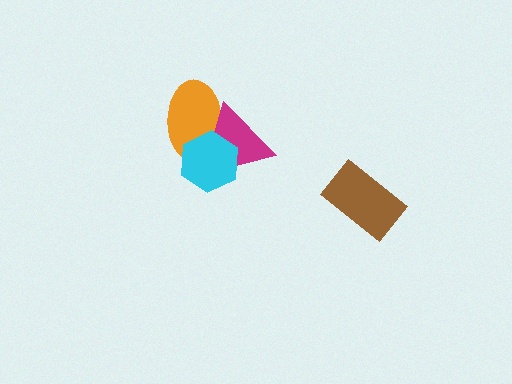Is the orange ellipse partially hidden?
Yes, it is partially covered by another shape.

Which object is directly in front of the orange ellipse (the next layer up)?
The magenta triangle is directly in front of the orange ellipse.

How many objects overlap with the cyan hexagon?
2 objects overlap with the cyan hexagon.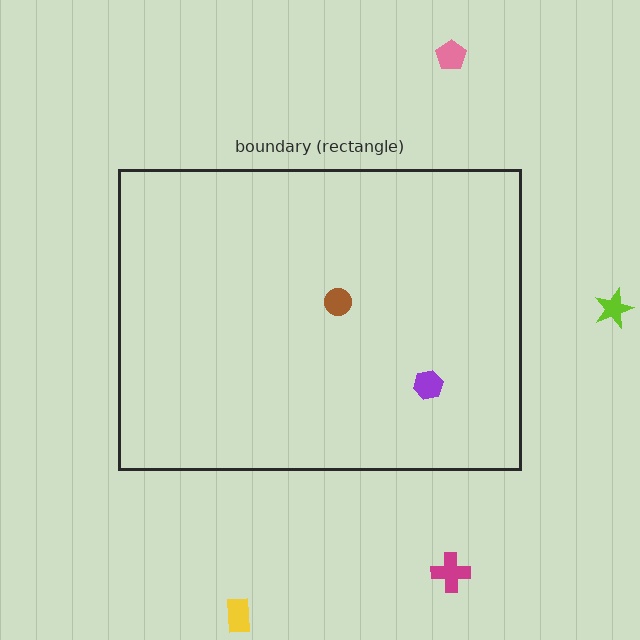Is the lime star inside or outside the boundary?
Outside.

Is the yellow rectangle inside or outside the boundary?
Outside.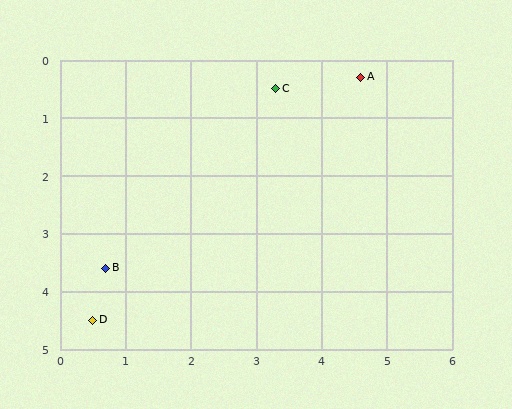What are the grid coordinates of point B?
Point B is at approximately (0.7, 3.6).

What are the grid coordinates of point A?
Point A is at approximately (4.6, 0.3).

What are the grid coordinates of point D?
Point D is at approximately (0.5, 4.5).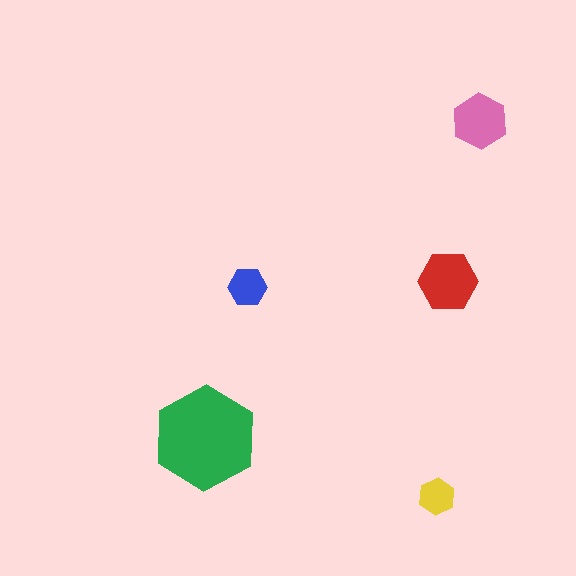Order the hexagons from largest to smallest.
the green one, the red one, the pink one, the blue one, the yellow one.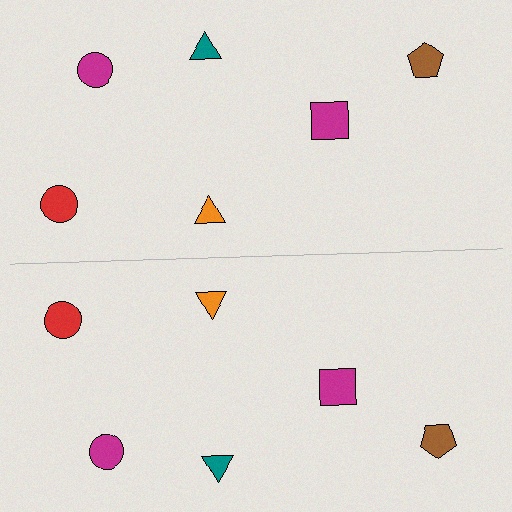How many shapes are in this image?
There are 12 shapes in this image.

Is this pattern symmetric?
Yes, this pattern has bilateral (reflection) symmetry.